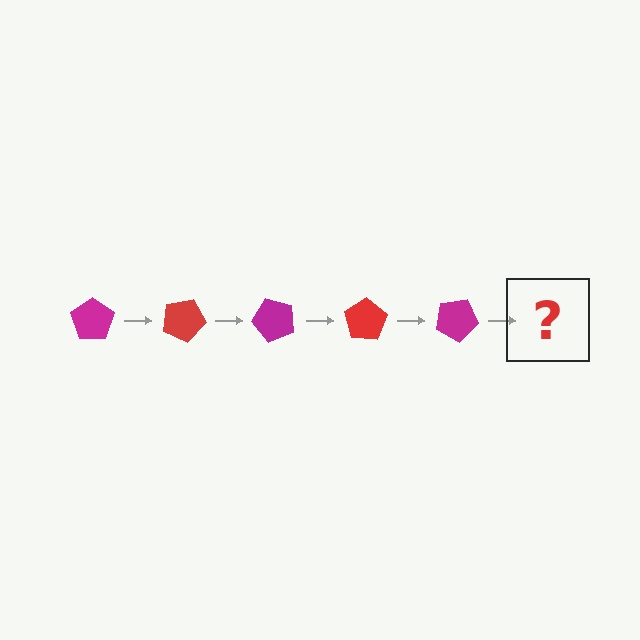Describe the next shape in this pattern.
It should be a red pentagon, rotated 125 degrees from the start.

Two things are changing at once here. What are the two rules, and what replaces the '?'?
The two rules are that it rotates 25 degrees each step and the color cycles through magenta and red. The '?' should be a red pentagon, rotated 125 degrees from the start.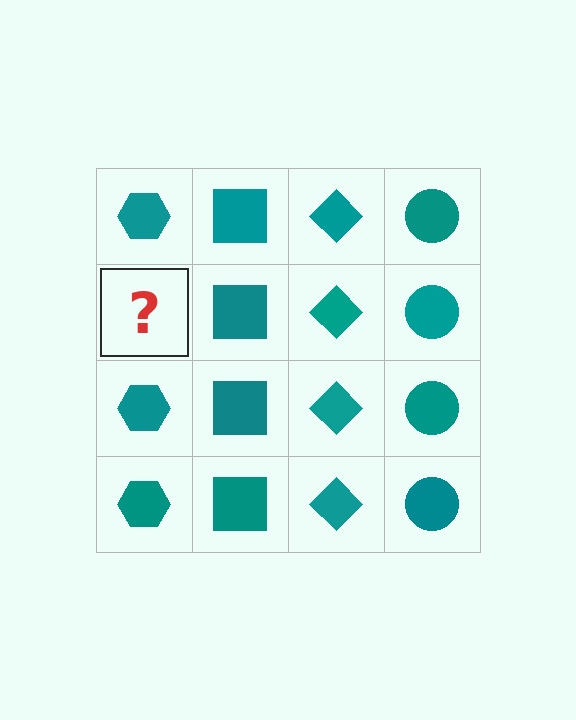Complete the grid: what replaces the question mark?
The question mark should be replaced with a teal hexagon.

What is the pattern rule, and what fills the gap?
The rule is that each column has a consistent shape. The gap should be filled with a teal hexagon.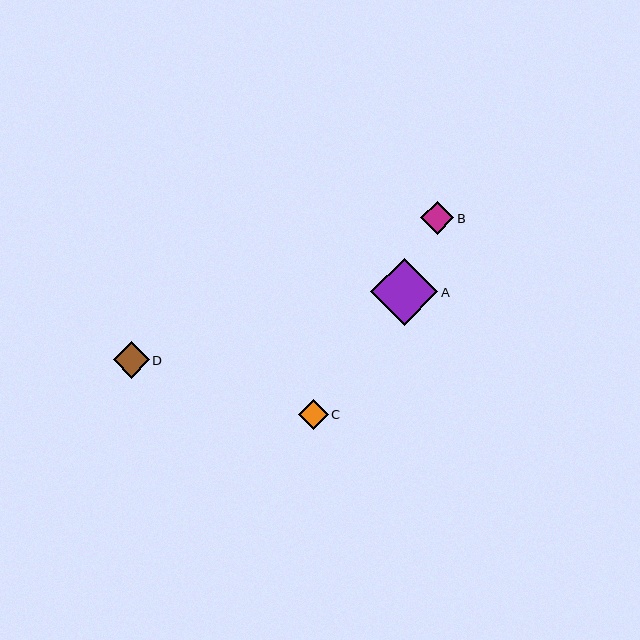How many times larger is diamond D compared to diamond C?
Diamond D is approximately 1.2 times the size of diamond C.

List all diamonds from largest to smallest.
From largest to smallest: A, D, B, C.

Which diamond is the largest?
Diamond A is the largest with a size of approximately 67 pixels.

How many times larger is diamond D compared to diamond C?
Diamond D is approximately 1.2 times the size of diamond C.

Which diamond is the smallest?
Diamond C is the smallest with a size of approximately 30 pixels.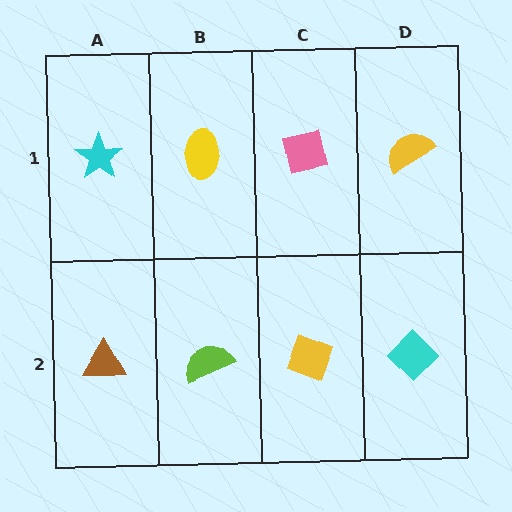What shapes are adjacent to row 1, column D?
A cyan diamond (row 2, column D), a pink square (row 1, column C).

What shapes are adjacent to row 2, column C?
A pink square (row 1, column C), a lime semicircle (row 2, column B), a cyan diamond (row 2, column D).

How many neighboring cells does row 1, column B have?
3.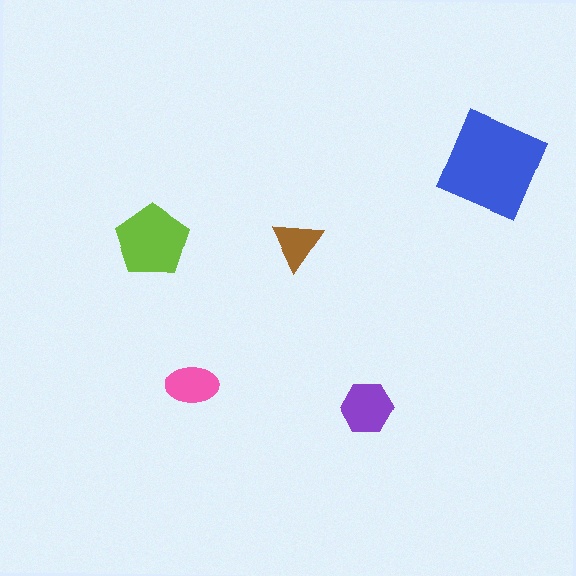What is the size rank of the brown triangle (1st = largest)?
5th.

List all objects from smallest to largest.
The brown triangle, the pink ellipse, the purple hexagon, the lime pentagon, the blue square.